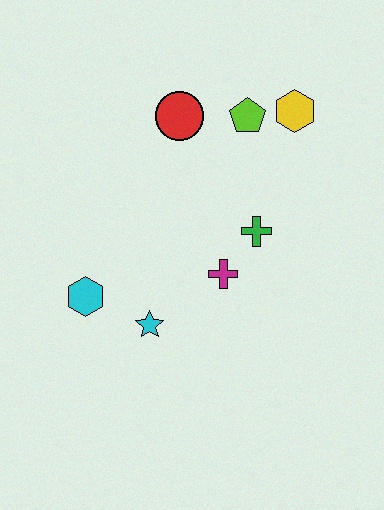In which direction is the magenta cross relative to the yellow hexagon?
The magenta cross is below the yellow hexagon.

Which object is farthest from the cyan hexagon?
The yellow hexagon is farthest from the cyan hexagon.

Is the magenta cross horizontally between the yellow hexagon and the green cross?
No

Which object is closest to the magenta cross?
The green cross is closest to the magenta cross.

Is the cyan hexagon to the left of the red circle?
Yes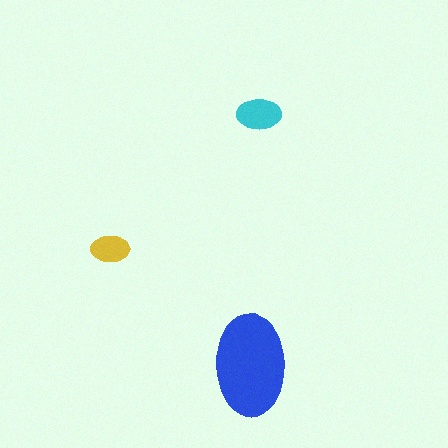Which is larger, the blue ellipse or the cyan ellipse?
The blue one.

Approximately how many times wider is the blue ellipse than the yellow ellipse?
About 2.5 times wider.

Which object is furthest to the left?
The yellow ellipse is leftmost.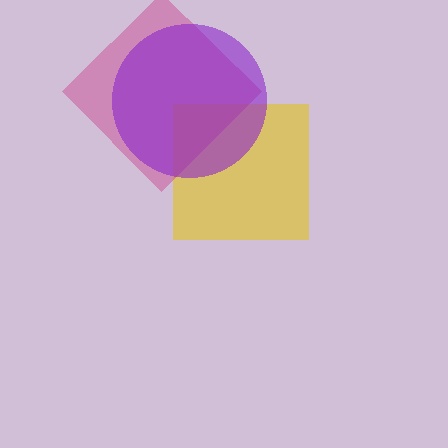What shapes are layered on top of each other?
The layered shapes are: a yellow square, a magenta diamond, a purple circle.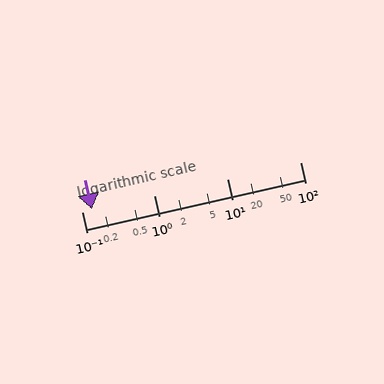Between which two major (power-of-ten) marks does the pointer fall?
The pointer is between 0.1 and 1.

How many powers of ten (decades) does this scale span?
The scale spans 3 decades, from 0.1 to 100.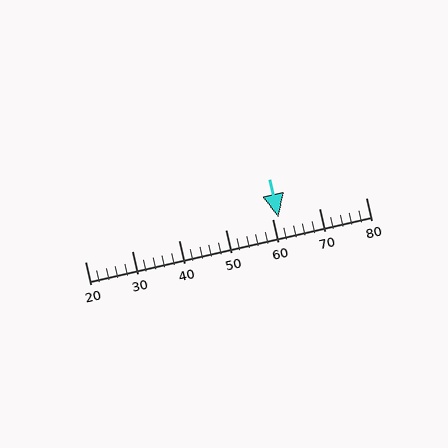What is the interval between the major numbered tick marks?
The major tick marks are spaced 10 units apart.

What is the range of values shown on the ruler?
The ruler shows values from 20 to 80.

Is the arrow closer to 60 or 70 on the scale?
The arrow is closer to 60.